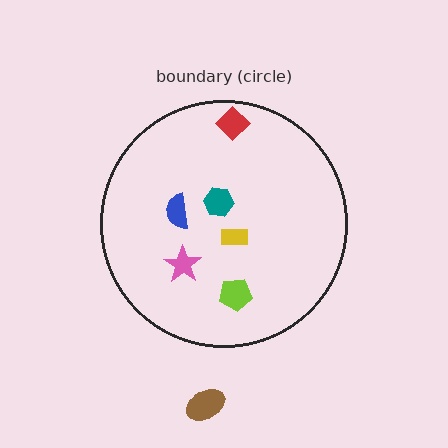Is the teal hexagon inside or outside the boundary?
Inside.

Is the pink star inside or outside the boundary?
Inside.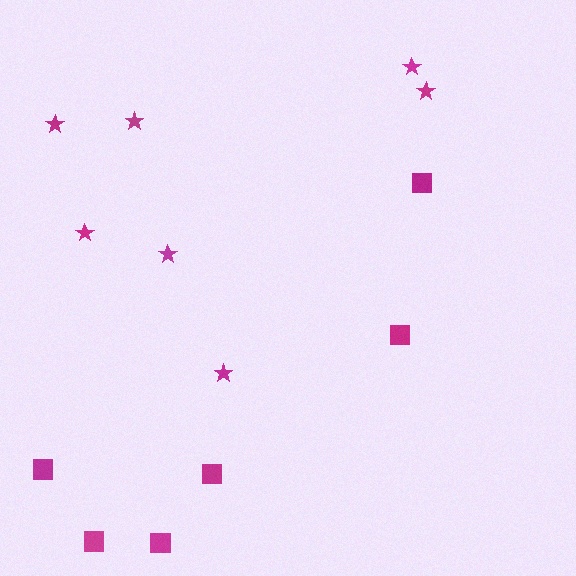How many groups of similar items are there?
There are 2 groups: one group of stars (7) and one group of squares (6).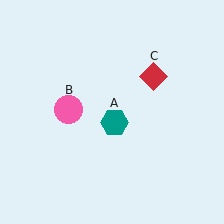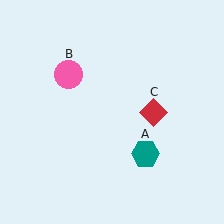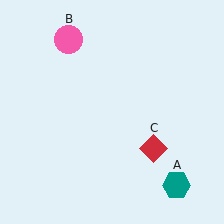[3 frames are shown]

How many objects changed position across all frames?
3 objects changed position: teal hexagon (object A), pink circle (object B), red diamond (object C).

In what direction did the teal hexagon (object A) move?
The teal hexagon (object A) moved down and to the right.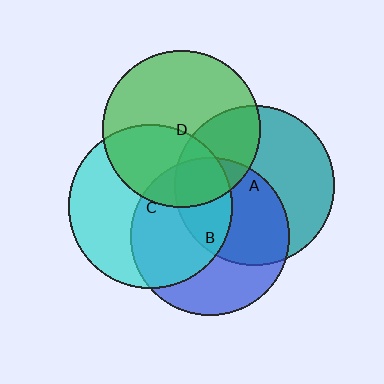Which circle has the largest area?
Circle C (cyan).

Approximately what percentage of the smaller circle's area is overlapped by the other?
Approximately 40%.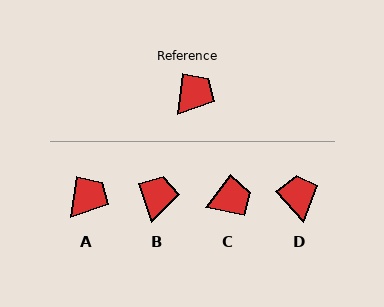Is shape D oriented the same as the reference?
No, it is off by about 50 degrees.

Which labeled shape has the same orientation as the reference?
A.